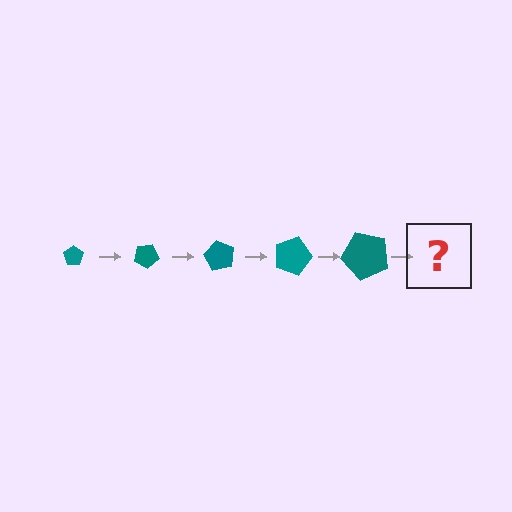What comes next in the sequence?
The next element should be a pentagon, larger than the previous one and rotated 150 degrees from the start.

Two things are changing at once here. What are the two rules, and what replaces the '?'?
The two rules are that the pentagon grows larger each step and it rotates 30 degrees each step. The '?' should be a pentagon, larger than the previous one and rotated 150 degrees from the start.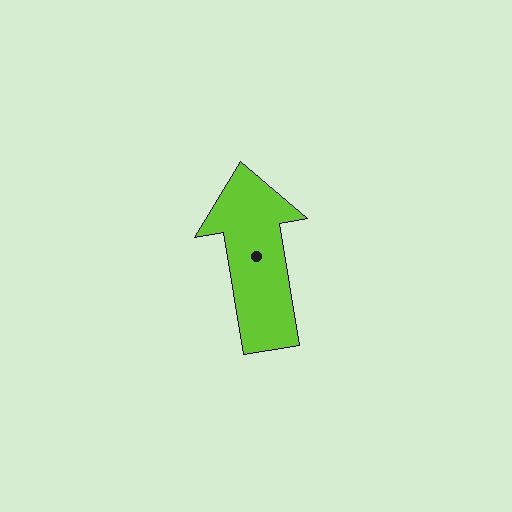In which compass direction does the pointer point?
North.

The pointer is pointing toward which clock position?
Roughly 12 o'clock.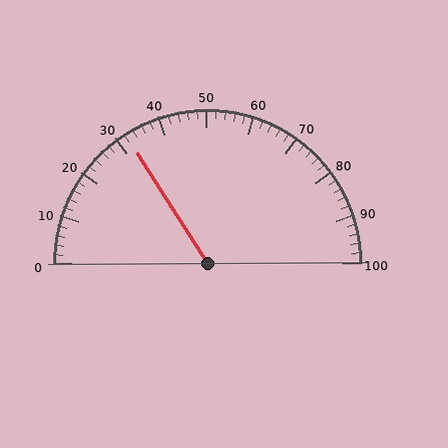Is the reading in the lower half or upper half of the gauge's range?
The reading is in the lower half of the range (0 to 100).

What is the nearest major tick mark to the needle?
The nearest major tick mark is 30.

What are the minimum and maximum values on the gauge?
The gauge ranges from 0 to 100.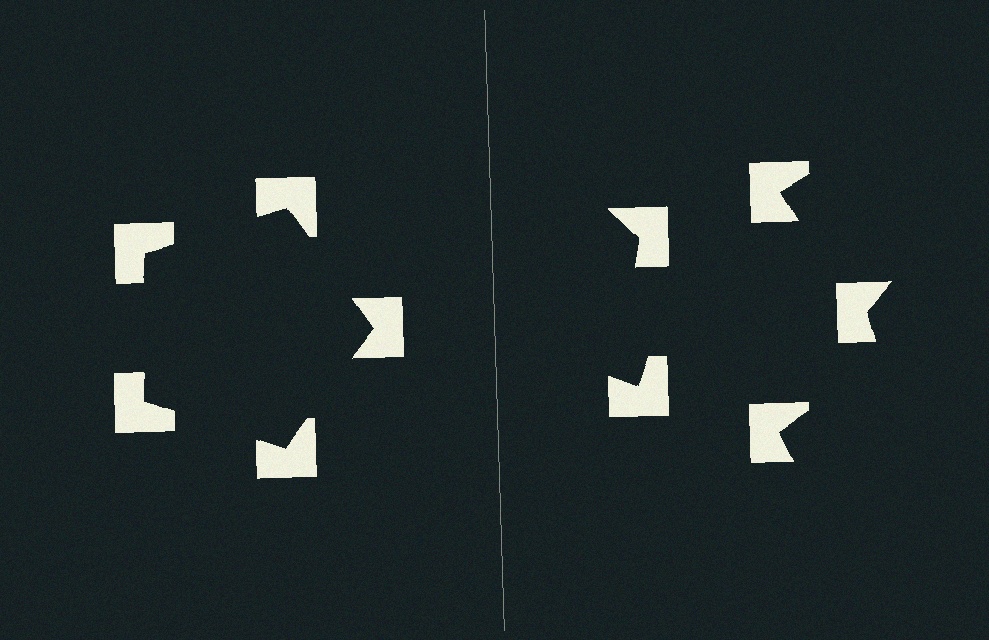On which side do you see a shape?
An illusory pentagon appears on the left side. On the right side the wedge cuts are rotated, so no coherent shape forms.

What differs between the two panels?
The notched squares are positioned identically on both sides; only the wedge orientations differ. On the left they align to a pentagon; on the right they are misaligned.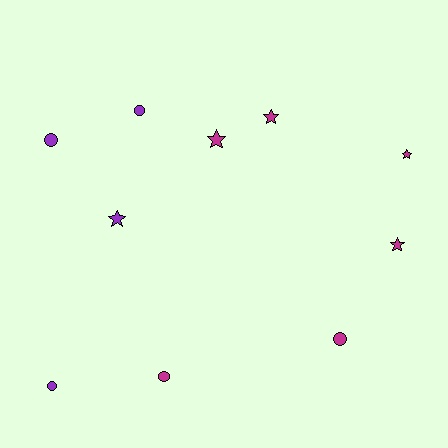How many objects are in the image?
There are 10 objects.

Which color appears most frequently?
Magenta, with 6 objects.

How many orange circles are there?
There are no orange circles.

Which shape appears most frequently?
Star, with 5 objects.